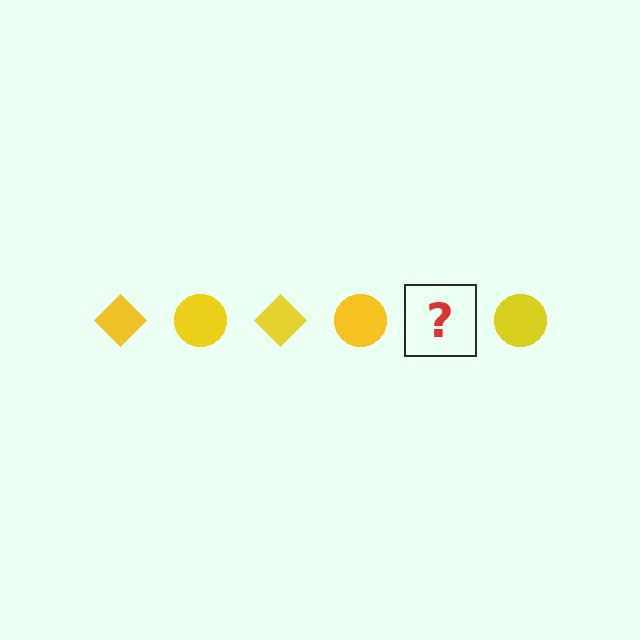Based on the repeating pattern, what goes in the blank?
The blank should be a yellow diamond.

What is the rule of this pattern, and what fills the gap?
The rule is that the pattern cycles through diamond, circle shapes in yellow. The gap should be filled with a yellow diamond.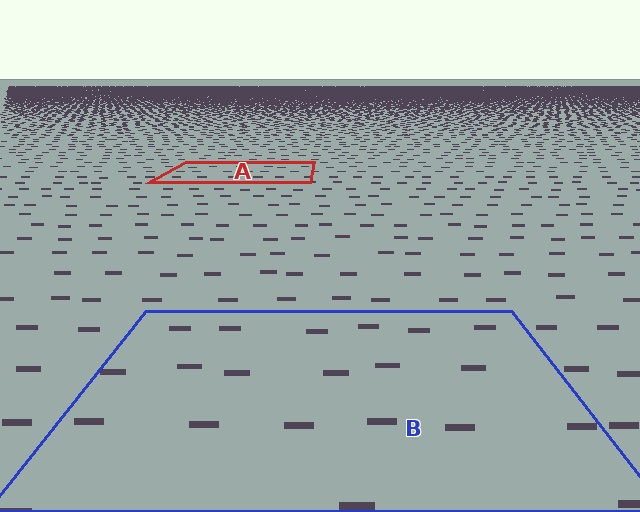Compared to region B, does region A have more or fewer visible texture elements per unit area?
Region A has more texture elements per unit area — they are packed more densely because it is farther away.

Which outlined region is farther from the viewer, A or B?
Region A is farther from the viewer — the texture elements inside it appear smaller and more densely packed.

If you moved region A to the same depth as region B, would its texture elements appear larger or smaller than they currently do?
They would appear larger. At a closer depth, the same texture elements are projected at a bigger on-screen size.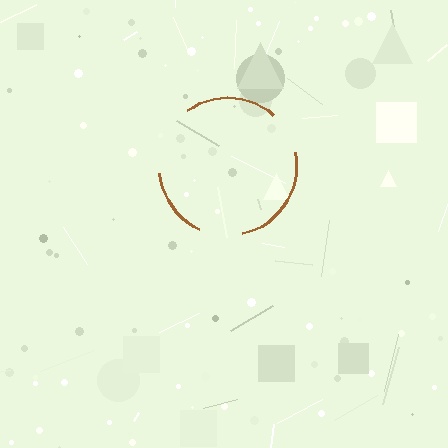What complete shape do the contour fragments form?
The contour fragments form a circle.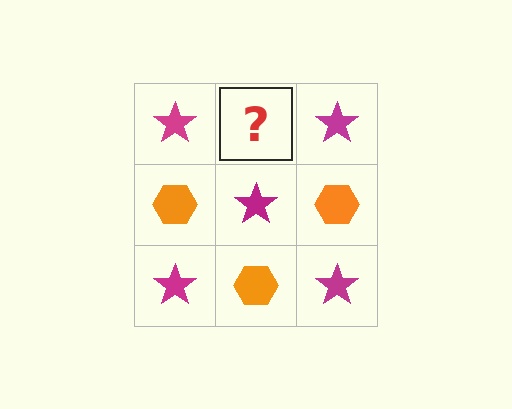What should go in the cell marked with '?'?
The missing cell should contain an orange hexagon.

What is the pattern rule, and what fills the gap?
The rule is that it alternates magenta star and orange hexagon in a checkerboard pattern. The gap should be filled with an orange hexagon.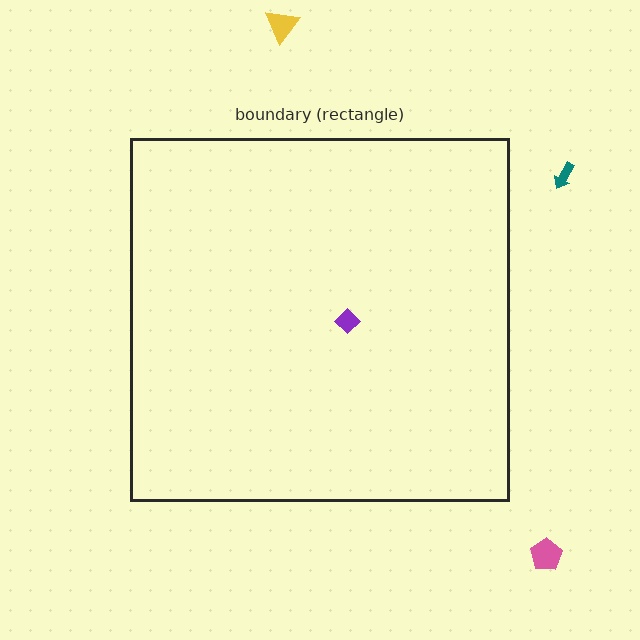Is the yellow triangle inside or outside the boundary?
Outside.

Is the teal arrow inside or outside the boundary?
Outside.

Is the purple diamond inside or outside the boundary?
Inside.